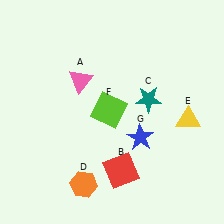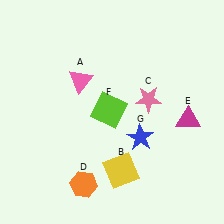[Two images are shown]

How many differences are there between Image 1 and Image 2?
There are 3 differences between the two images.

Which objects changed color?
B changed from red to yellow. C changed from teal to pink. E changed from yellow to magenta.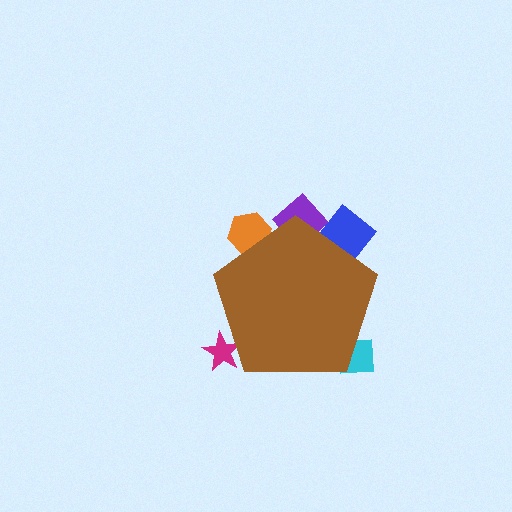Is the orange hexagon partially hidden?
Yes, the orange hexagon is partially hidden behind the brown pentagon.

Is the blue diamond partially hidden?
Yes, the blue diamond is partially hidden behind the brown pentagon.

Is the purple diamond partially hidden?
Yes, the purple diamond is partially hidden behind the brown pentagon.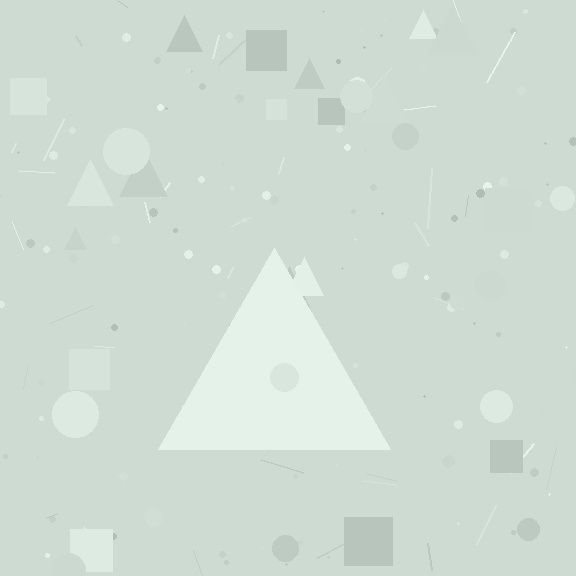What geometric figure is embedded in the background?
A triangle is embedded in the background.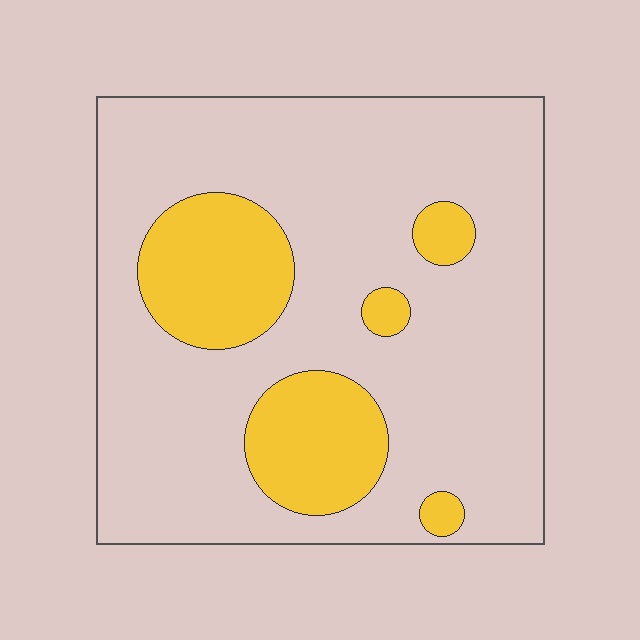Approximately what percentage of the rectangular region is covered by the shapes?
Approximately 20%.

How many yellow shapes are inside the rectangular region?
5.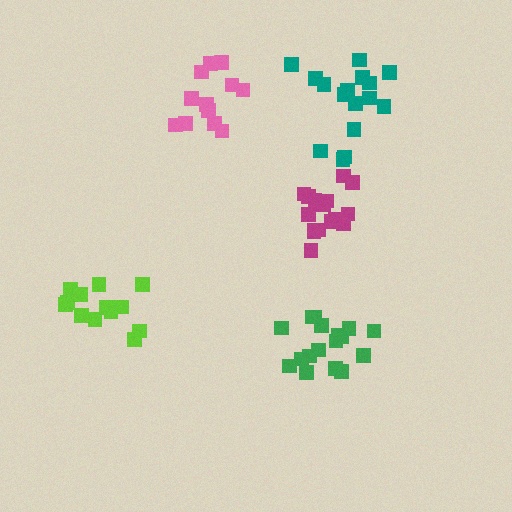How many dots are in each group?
Group 1: 13 dots, Group 2: 16 dots, Group 3: 16 dots, Group 4: 12 dots, Group 5: 17 dots (74 total).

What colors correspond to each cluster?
The clusters are colored: lime, teal, magenta, pink, green.